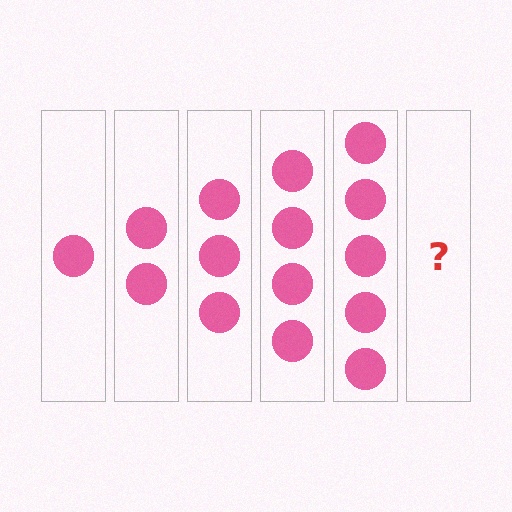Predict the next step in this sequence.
The next step is 6 circles.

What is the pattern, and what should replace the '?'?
The pattern is that each step adds one more circle. The '?' should be 6 circles.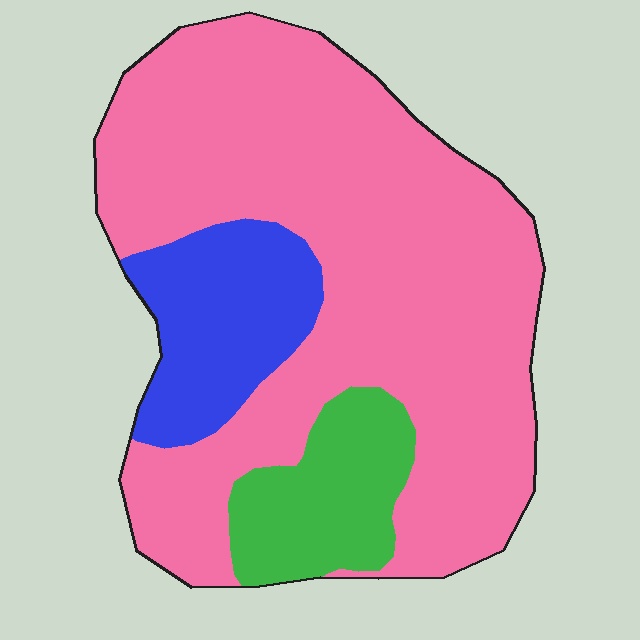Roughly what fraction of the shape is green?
Green takes up about one eighth (1/8) of the shape.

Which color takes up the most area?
Pink, at roughly 70%.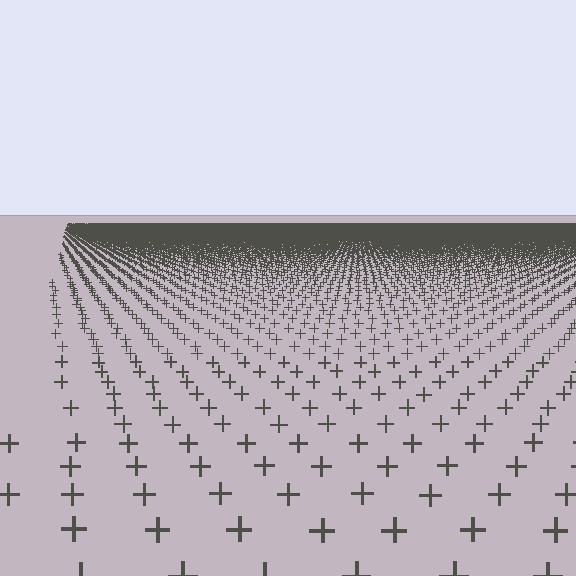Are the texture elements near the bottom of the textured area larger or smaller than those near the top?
Larger. Near the bottom, elements are closer to the viewer and appear at a bigger on-screen size.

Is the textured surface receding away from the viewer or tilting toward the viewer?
The surface is receding away from the viewer. Texture elements get smaller and denser toward the top.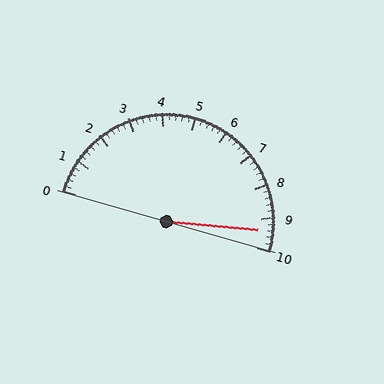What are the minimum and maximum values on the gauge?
The gauge ranges from 0 to 10.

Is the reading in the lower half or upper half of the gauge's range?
The reading is in the upper half of the range (0 to 10).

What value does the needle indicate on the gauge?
The needle indicates approximately 9.4.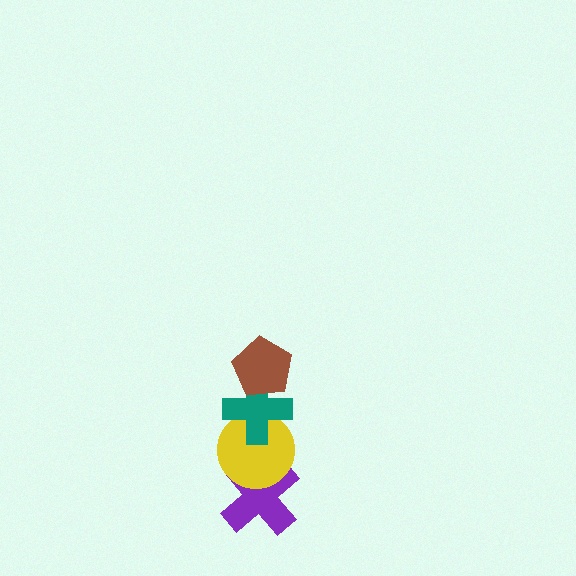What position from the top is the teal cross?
The teal cross is 2nd from the top.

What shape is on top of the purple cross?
The yellow circle is on top of the purple cross.